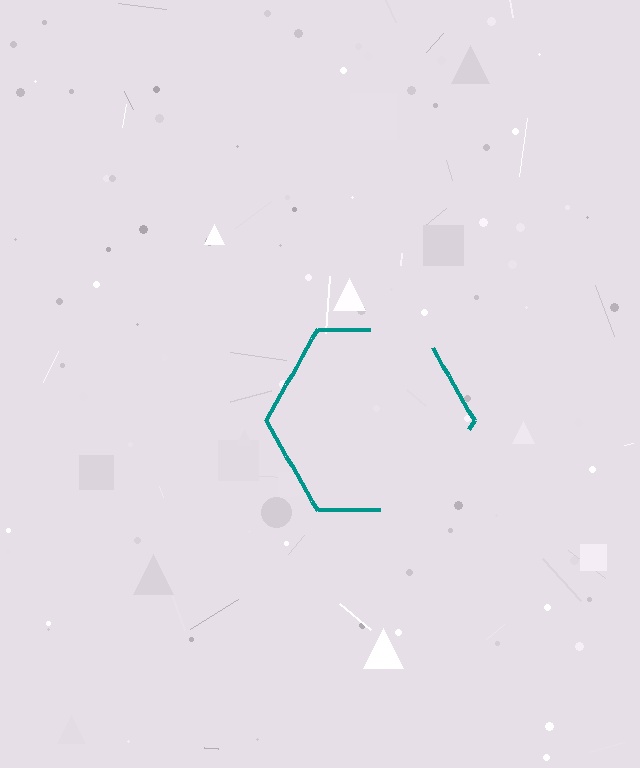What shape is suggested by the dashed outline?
The dashed outline suggests a hexagon.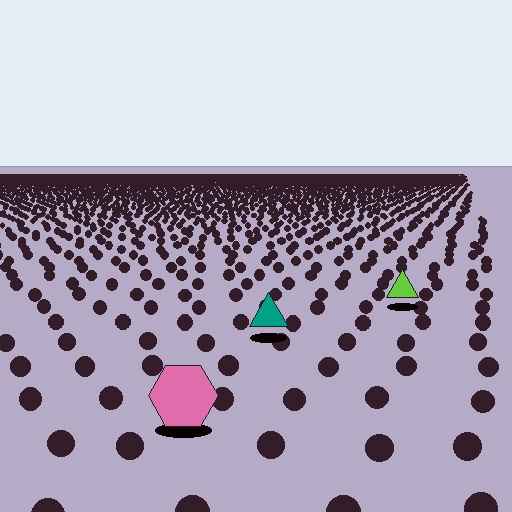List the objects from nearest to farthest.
From nearest to farthest: the pink hexagon, the teal triangle, the lime triangle.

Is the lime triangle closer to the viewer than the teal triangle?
No. The teal triangle is closer — you can tell from the texture gradient: the ground texture is coarser near it.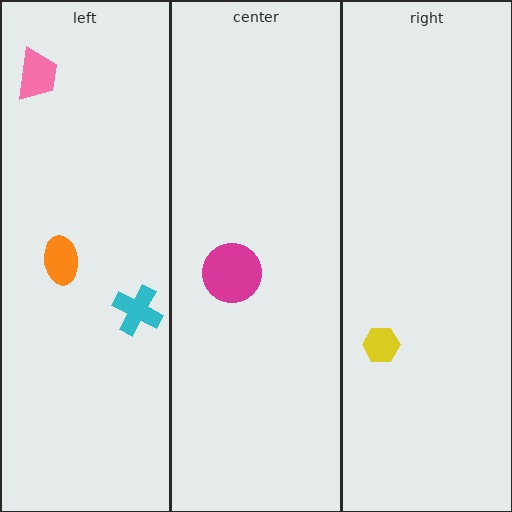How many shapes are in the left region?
3.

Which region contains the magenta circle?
The center region.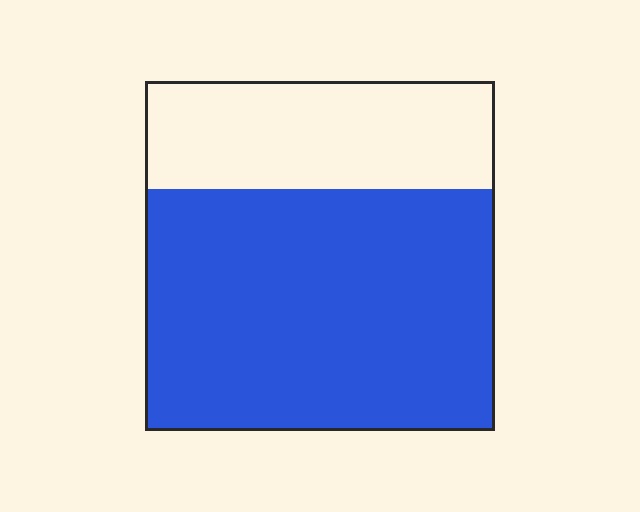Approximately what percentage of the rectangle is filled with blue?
Approximately 70%.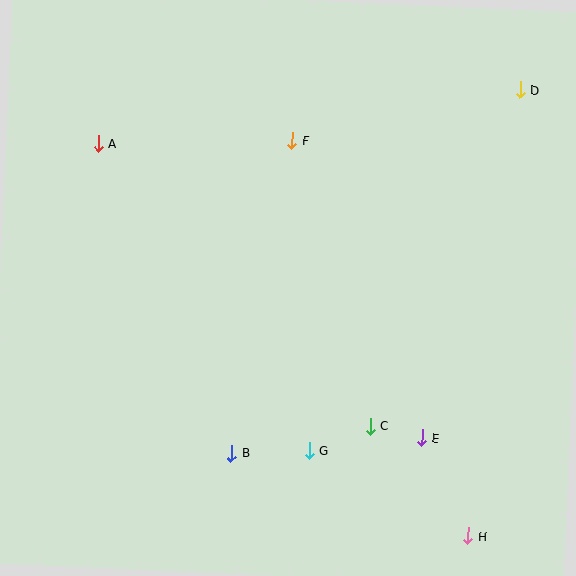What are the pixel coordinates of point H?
Point H is at (468, 536).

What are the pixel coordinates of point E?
Point E is at (422, 438).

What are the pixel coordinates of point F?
Point F is at (292, 140).